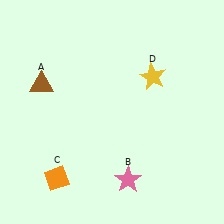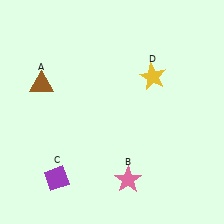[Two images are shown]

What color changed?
The diamond (C) changed from orange in Image 1 to purple in Image 2.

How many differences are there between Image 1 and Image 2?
There is 1 difference between the two images.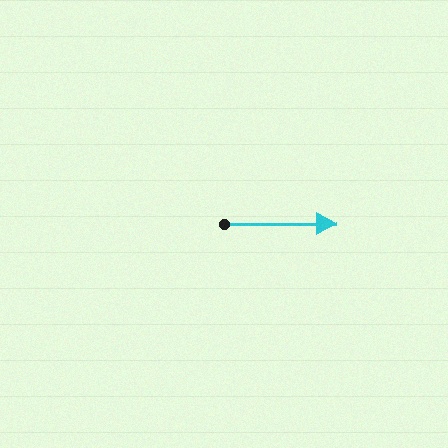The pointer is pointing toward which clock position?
Roughly 3 o'clock.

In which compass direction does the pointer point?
East.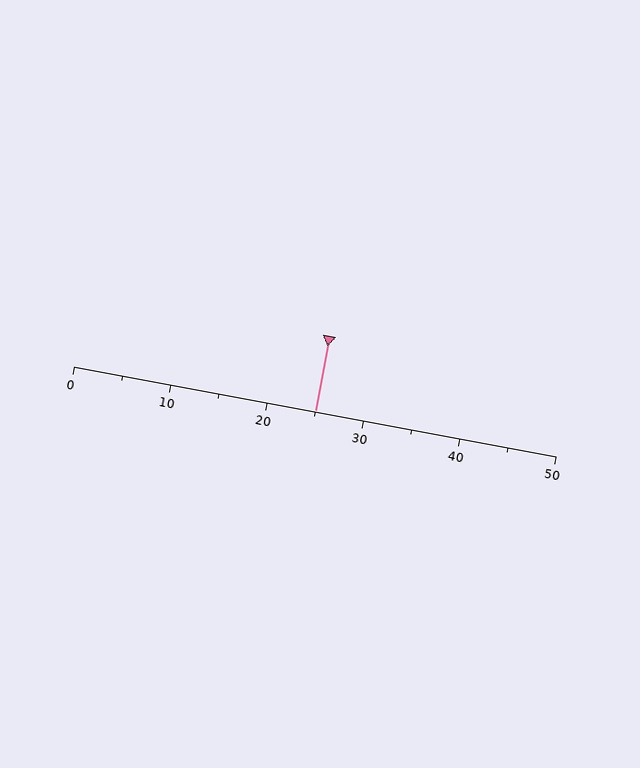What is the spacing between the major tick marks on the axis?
The major ticks are spaced 10 apart.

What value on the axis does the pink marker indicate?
The marker indicates approximately 25.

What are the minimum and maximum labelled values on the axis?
The axis runs from 0 to 50.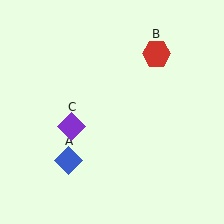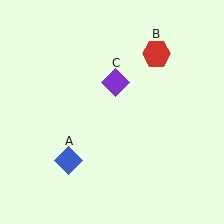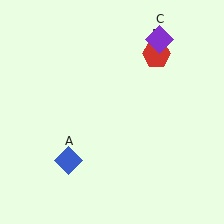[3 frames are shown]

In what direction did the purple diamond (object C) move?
The purple diamond (object C) moved up and to the right.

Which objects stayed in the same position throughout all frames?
Blue diamond (object A) and red hexagon (object B) remained stationary.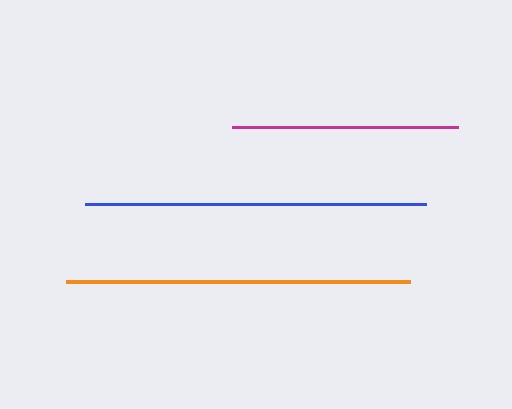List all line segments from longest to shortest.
From longest to shortest: orange, blue, magenta.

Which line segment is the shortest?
The magenta line is the shortest at approximately 226 pixels.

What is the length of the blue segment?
The blue segment is approximately 341 pixels long.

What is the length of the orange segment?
The orange segment is approximately 344 pixels long.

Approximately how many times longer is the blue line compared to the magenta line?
The blue line is approximately 1.5 times the length of the magenta line.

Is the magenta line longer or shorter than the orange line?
The orange line is longer than the magenta line.